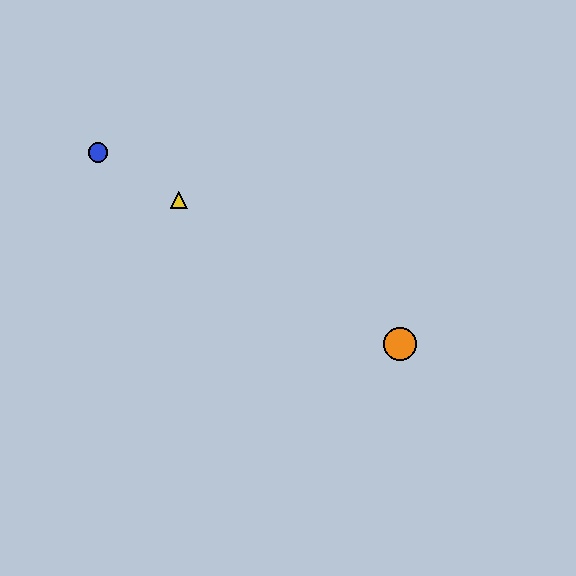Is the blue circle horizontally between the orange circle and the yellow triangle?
No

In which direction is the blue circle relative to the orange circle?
The blue circle is to the left of the orange circle.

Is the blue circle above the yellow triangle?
Yes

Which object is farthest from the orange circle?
The blue circle is farthest from the orange circle.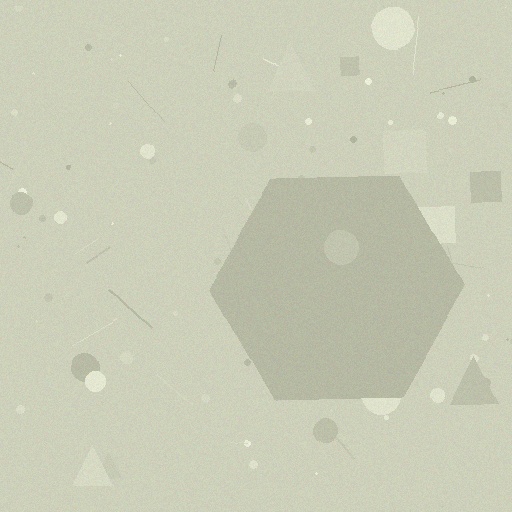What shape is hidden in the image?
A hexagon is hidden in the image.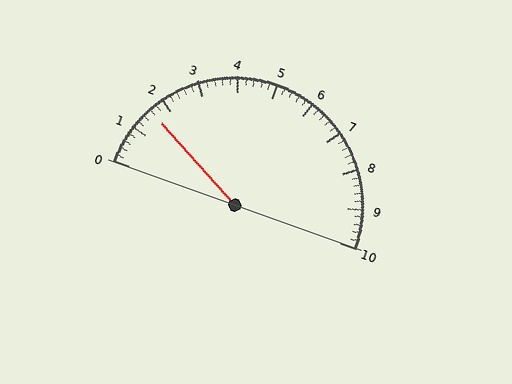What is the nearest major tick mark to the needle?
The nearest major tick mark is 2.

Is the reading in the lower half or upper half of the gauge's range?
The reading is in the lower half of the range (0 to 10).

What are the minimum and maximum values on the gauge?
The gauge ranges from 0 to 10.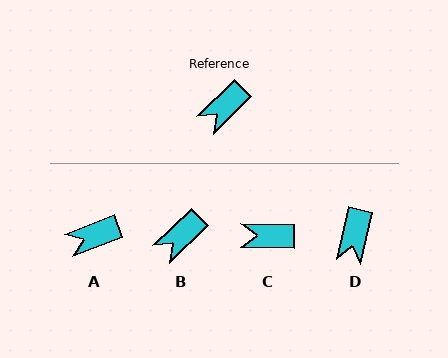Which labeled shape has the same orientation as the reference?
B.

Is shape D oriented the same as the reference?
No, it is off by about 33 degrees.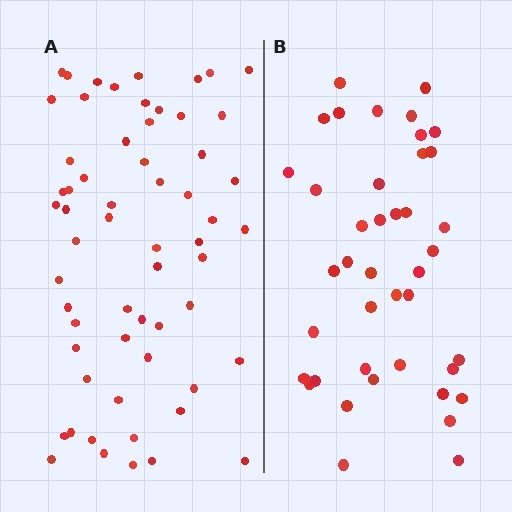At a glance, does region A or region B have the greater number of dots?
Region A (the left region) has more dots.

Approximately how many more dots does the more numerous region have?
Region A has approximately 20 more dots than region B.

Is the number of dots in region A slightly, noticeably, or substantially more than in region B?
Region A has substantially more. The ratio is roughly 1.5 to 1.